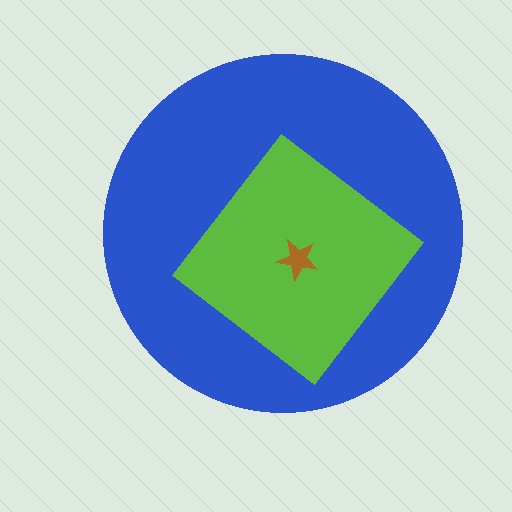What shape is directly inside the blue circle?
The lime diamond.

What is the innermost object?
The brown star.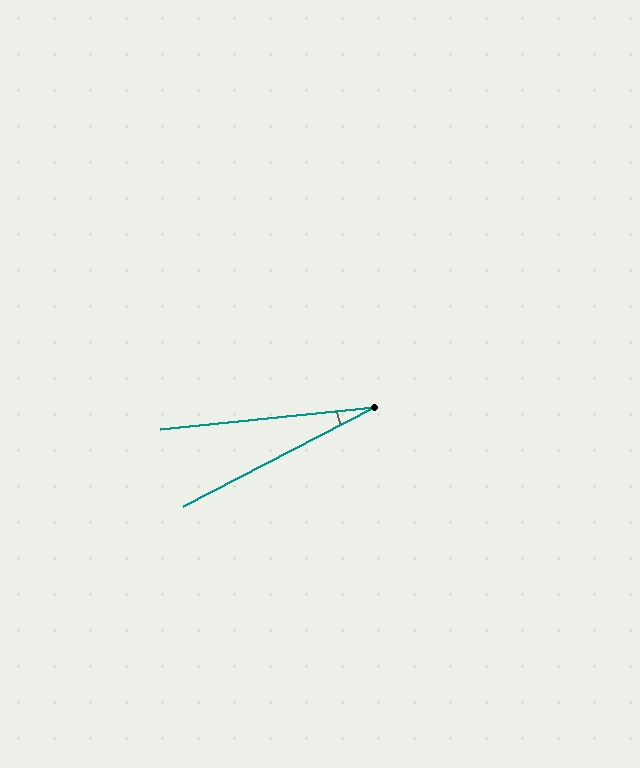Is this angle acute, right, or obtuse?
It is acute.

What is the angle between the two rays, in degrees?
Approximately 22 degrees.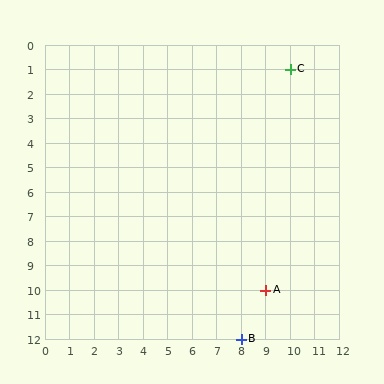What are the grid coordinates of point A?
Point A is at grid coordinates (9, 10).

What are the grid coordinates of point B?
Point B is at grid coordinates (8, 12).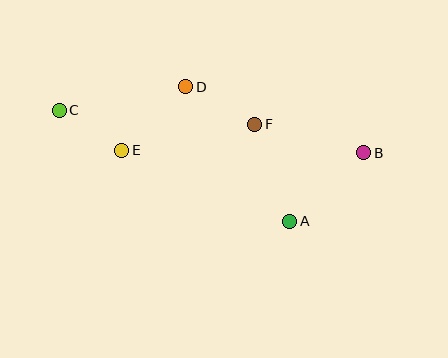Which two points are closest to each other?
Points C and E are closest to each other.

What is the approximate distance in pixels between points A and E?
The distance between A and E is approximately 182 pixels.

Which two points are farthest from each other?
Points B and C are farthest from each other.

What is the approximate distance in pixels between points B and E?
The distance between B and E is approximately 242 pixels.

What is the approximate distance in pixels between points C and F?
The distance between C and F is approximately 196 pixels.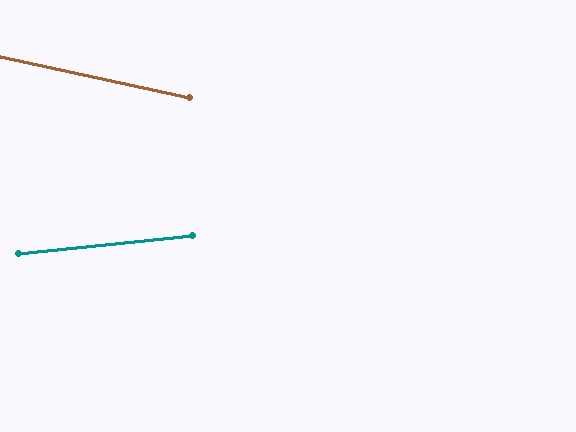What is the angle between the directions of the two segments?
Approximately 18 degrees.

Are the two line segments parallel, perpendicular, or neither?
Neither parallel nor perpendicular — they differ by about 18°.